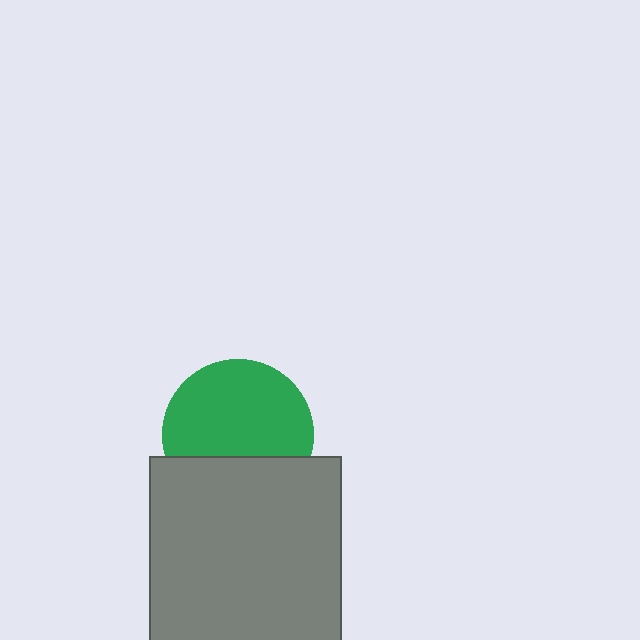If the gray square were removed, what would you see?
You would see the complete green circle.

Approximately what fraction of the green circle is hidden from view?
Roughly 33% of the green circle is hidden behind the gray square.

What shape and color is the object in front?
The object in front is a gray square.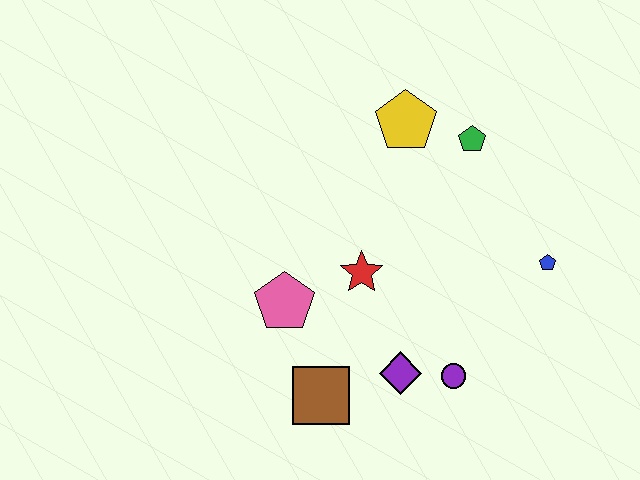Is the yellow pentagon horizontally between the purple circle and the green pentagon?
No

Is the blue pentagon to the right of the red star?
Yes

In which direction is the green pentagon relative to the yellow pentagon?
The green pentagon is to the right of the yellow pentagon.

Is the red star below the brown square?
No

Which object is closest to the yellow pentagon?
The green pentagon is closest to the yellow pentagon.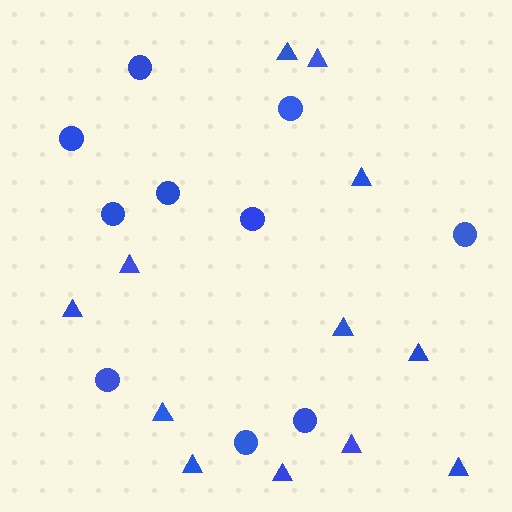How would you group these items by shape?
There are 2 groups: one group of circles (10) and one group of triangles (12).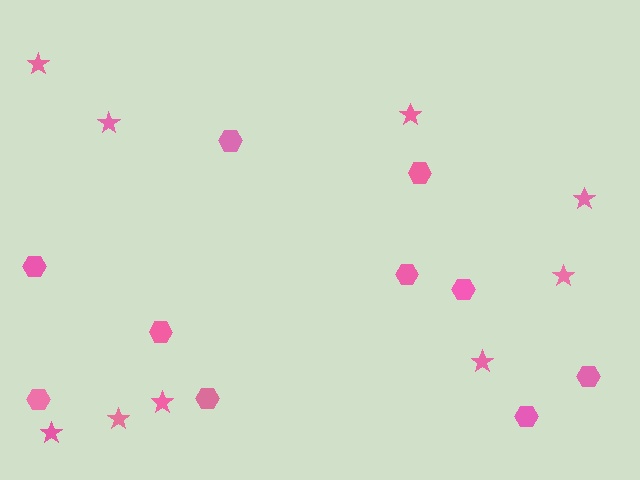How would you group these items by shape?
There are 2 groups: one group of hexagons (10) and one group of stars (9).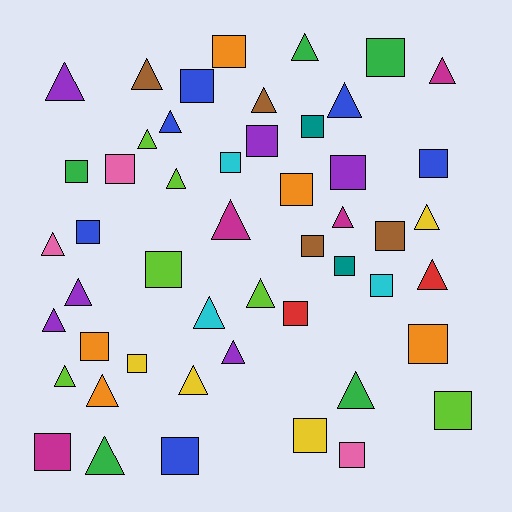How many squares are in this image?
There are 26 squares.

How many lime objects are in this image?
There are 6 lime objects.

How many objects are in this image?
There are 50 objects.